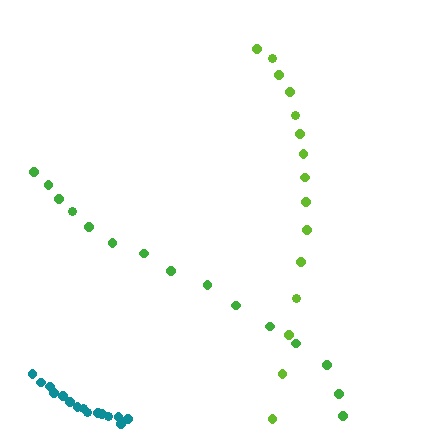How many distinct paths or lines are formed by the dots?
There are 3 distinct paths.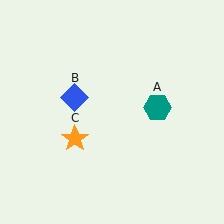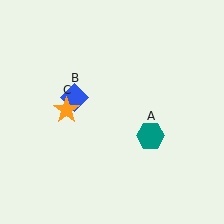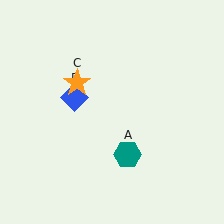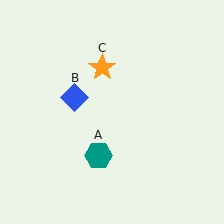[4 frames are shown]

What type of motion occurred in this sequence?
The teal hexagon (object A), orange star (object C) rotated clockwise around the center of the scene.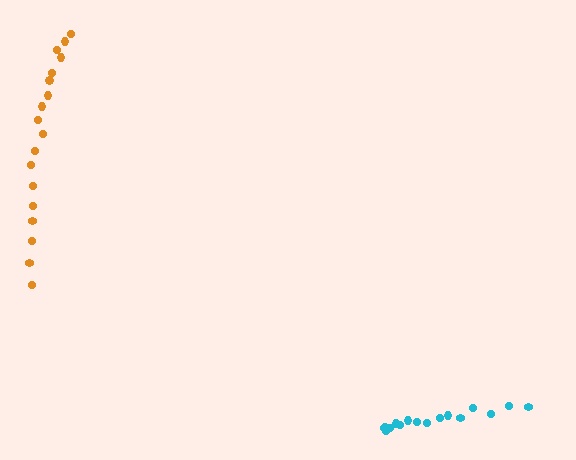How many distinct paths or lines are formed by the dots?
There are 2 distinct paths.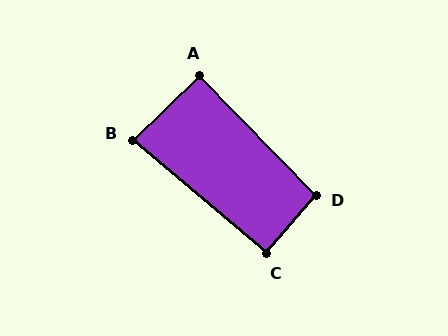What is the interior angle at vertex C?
Approximately 90 degrees (approximately right).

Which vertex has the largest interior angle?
D, at approximately 96 degrees.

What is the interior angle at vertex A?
Approximately 90 degrees (approximately right).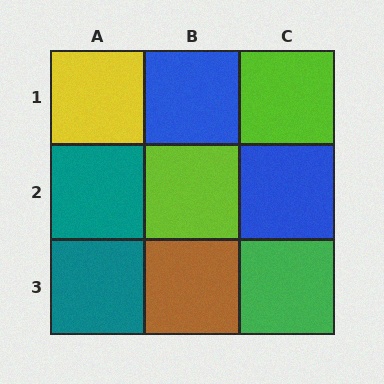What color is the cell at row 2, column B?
Lime.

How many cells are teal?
2 cells are teal.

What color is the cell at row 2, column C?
Blue.